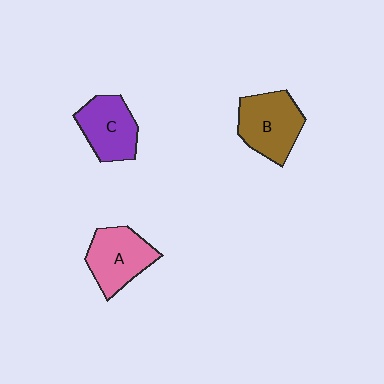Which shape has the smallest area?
Shape C (purple).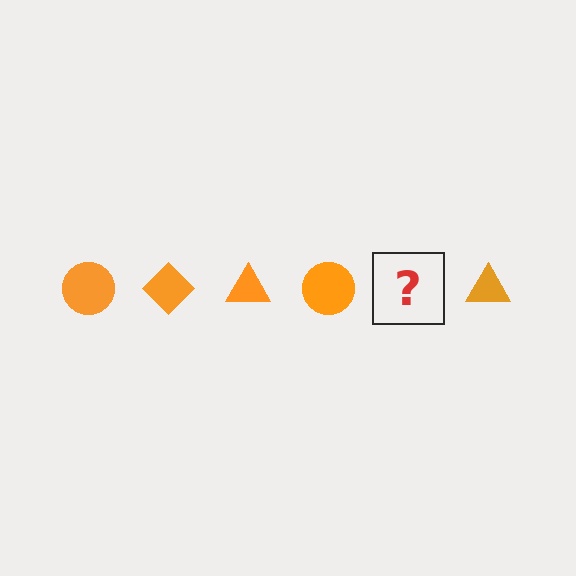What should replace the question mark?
The question mark should be replaced with an orange diamond.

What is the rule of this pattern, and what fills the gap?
The rule is that the pattern cycles through circle, diamond, triangle shapes in orange. The gap should be filled with an orange diamond.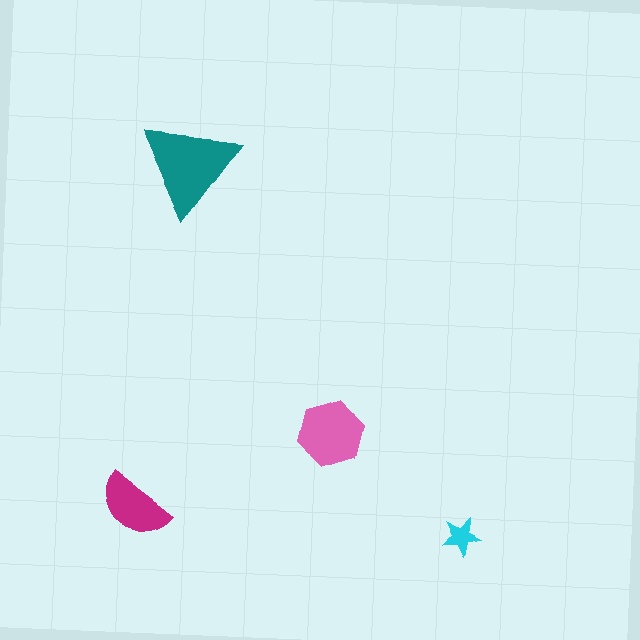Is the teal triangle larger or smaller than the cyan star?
Larger.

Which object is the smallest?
The cyan star.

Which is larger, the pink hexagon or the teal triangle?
The teal triangle.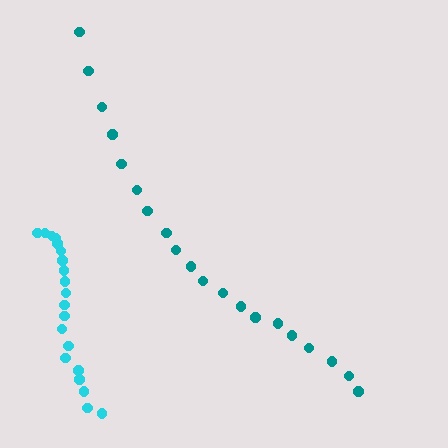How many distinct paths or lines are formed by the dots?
There are 2 distinct paths.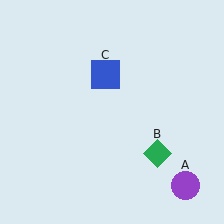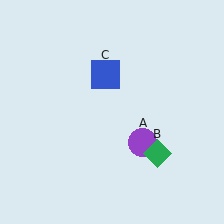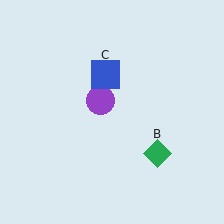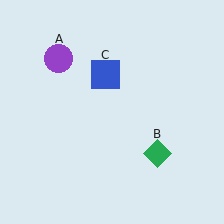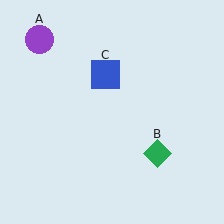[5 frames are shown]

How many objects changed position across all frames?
1 object changed position: purple circle (object A).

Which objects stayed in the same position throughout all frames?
Green diamond (object B) and blue square (object C) remained stationary.